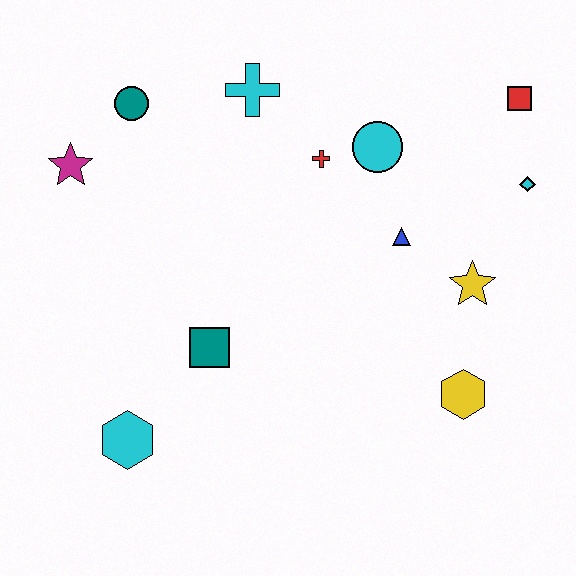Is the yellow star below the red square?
Yes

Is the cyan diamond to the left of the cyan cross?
No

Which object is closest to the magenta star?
The teal circle is closest to the magenta star.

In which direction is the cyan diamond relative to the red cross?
The cyan diamond is to the right of the red cross.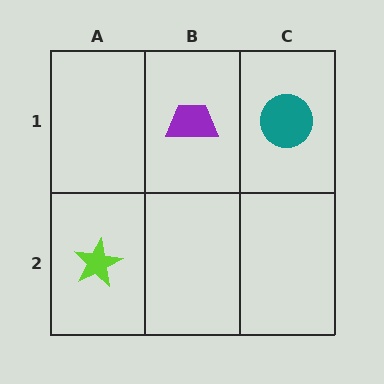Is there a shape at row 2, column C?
No, that cell is empty.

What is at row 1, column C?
A teal circle.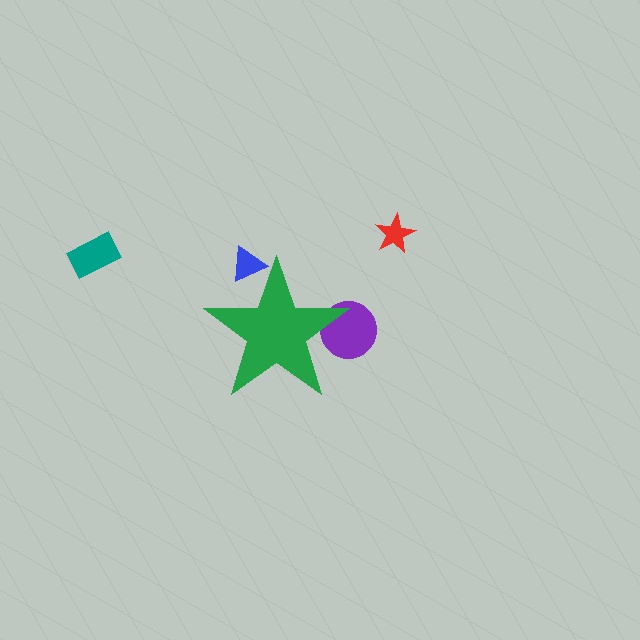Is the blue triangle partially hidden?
Yes, the blue triangle is partially hidden behind the green star.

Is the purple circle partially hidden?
Yes, the purple circle is partially hidden behind the green star.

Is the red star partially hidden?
No, the red star is fully visible.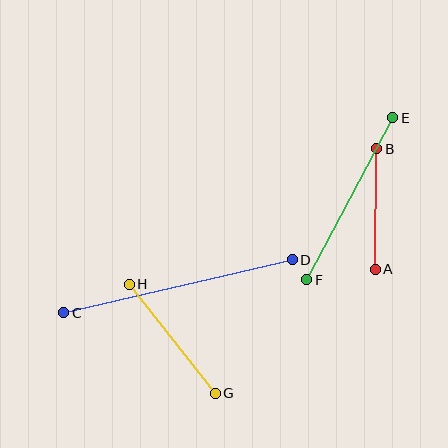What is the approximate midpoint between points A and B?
The midpoint is at approximately (376, 209) pixels.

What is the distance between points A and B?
The distance is approximately 121 pixels.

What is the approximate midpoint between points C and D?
The midpoint is at approximately (178, 286) pixels.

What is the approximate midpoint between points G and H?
The midpoint is at approximately (172, 339) pixels.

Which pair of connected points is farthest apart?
Points C and D are farthest apart.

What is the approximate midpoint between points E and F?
The midpoint is at approximately (350, 199) pixels.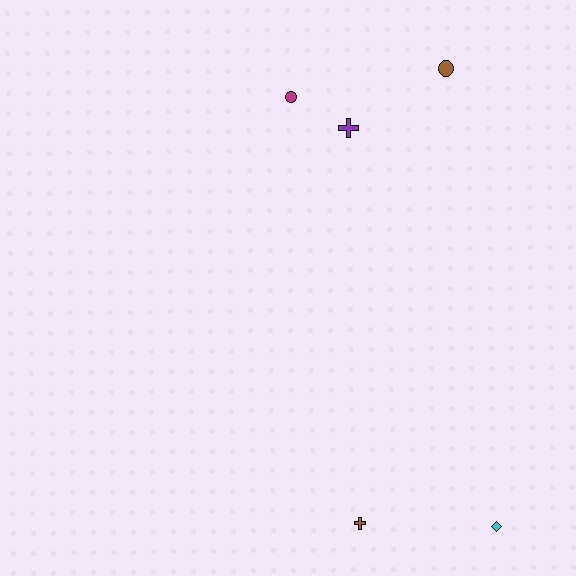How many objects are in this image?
There are 5 objects.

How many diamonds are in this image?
There is 1 diamond.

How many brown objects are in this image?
There are 2 brown objects.